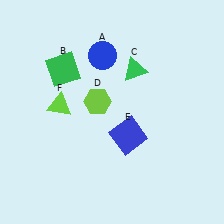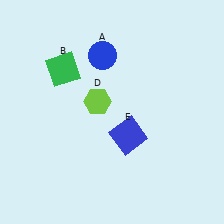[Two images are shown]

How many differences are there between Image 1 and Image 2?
There are 2 differences between the two images.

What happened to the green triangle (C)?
The green triangle (C) was removed in Image 2. It was in the top-right area of Image 1.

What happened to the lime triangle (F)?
The lime triangle (F) was removed in Image 2. It was in the top-left area of Image 1.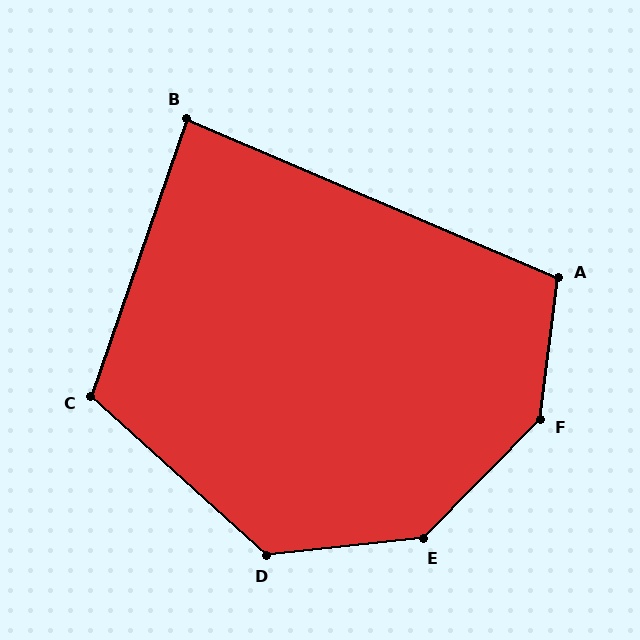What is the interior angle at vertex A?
Approximately 106 degrees (obtuse).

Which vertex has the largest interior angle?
F, at approximately 143 degrees.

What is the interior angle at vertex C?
Approximately 113 degrees (obtuse).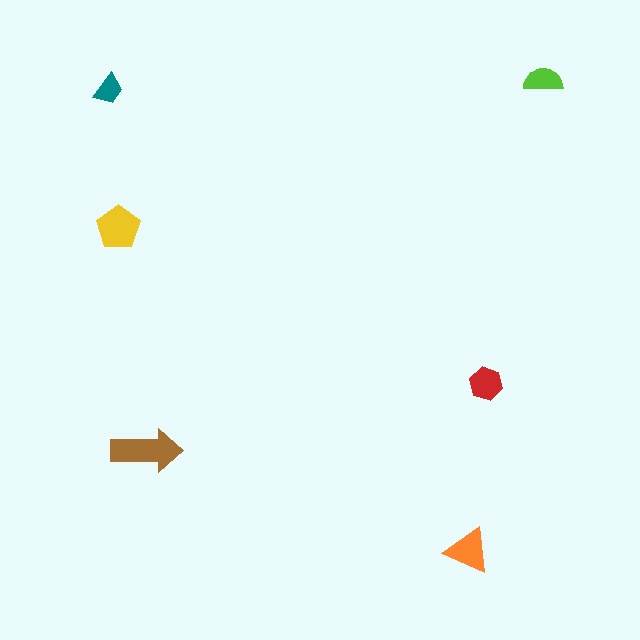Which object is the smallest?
The teal trapezoid.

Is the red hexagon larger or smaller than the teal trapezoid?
Larger.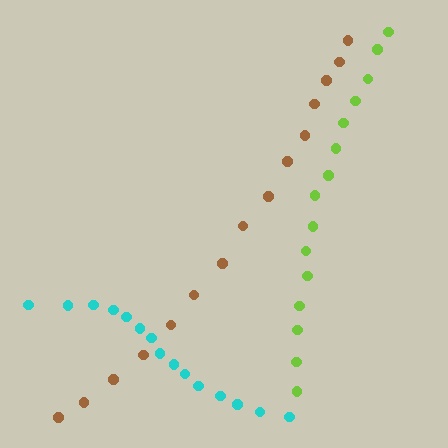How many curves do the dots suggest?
There are 3 distinct paths.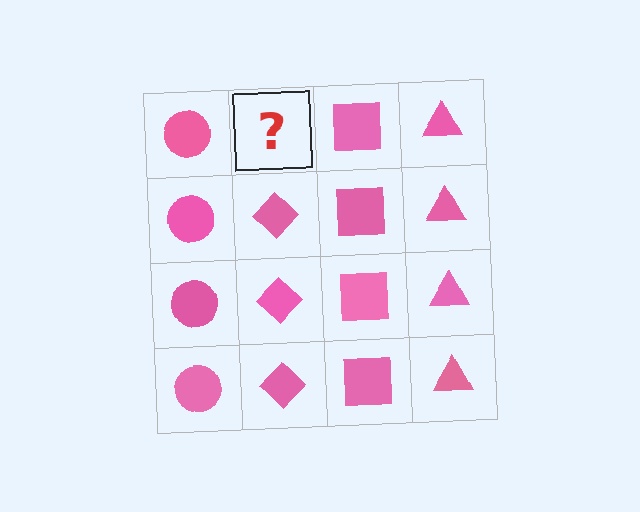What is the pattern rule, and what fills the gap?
The rule is that each column has a consistent shape. The gap should be filled with a pink diamond.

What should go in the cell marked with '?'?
The missing cell should contain a pink diamond.